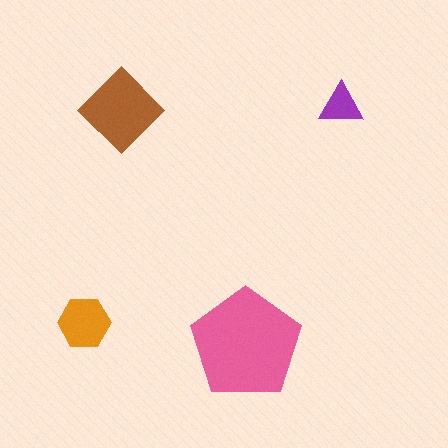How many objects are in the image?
There are 4 objects in the image.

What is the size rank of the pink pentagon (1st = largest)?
1st.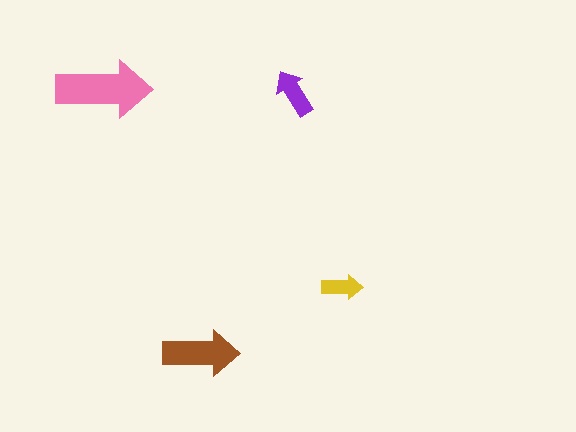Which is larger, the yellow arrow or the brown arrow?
The brown one.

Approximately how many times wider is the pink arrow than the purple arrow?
About 2 times wider.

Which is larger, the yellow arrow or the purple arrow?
The purple one.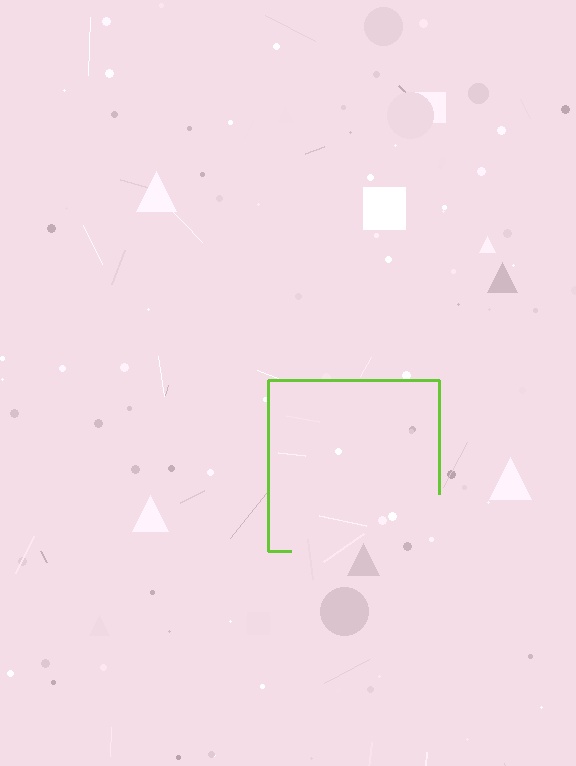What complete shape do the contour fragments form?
The contour fragments form a square.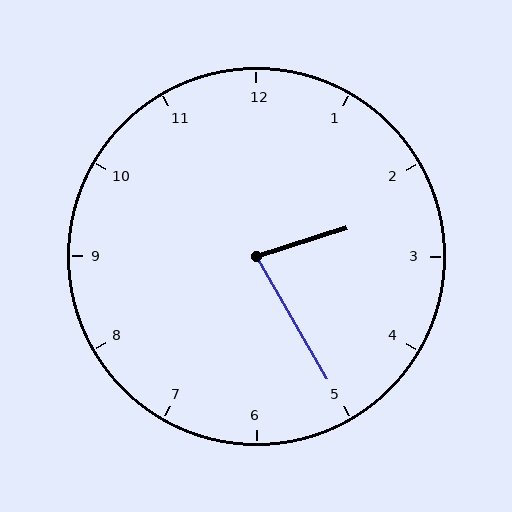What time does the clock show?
2:25.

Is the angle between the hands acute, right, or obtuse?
It is acute.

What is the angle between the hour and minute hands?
Approximately 78 degrees.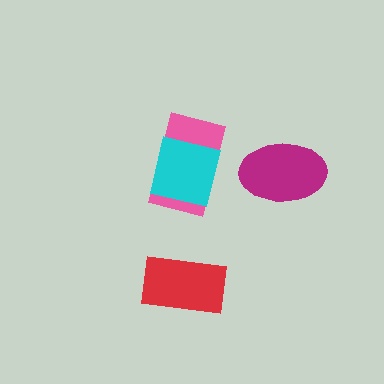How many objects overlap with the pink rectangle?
1 object overlaps with the pink rectangle.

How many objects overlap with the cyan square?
1 object overlaps with the cyan square.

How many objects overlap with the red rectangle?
0 objects overlap with the red rectangle.